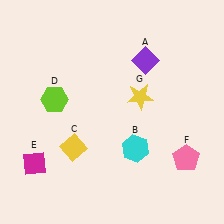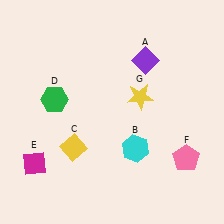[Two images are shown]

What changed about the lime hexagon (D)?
In Image 1, D is lime. In Image 2, it changed to green.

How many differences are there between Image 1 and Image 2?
There is 1 difference between the two images.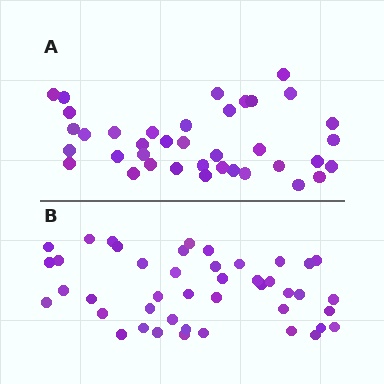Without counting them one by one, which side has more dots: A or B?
Region B (the bottom region) has more dots.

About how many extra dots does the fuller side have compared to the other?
Region B has about 6 more dots than region A.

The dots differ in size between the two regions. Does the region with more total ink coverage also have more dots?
No. Region A has more total ink coverage because its dots are larger, but region B actually contains more individual dots. Total area can be misleading — the number of items is what matters here.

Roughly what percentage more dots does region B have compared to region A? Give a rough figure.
About 15% more.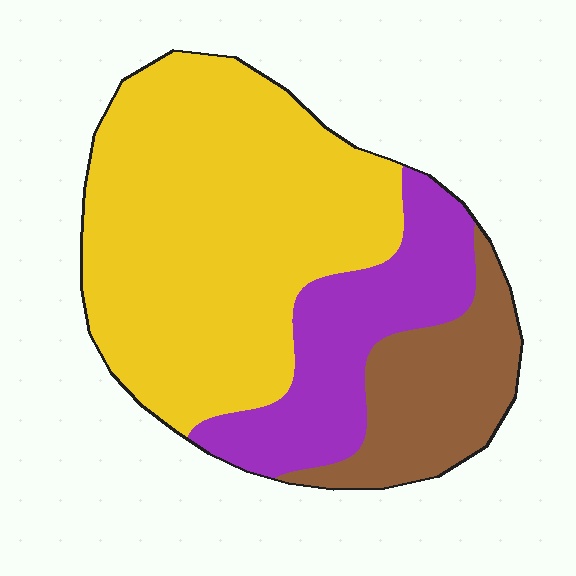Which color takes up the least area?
Brown, at roughly 20%.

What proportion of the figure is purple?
Purple takes up about one quarter (1/4) of the figure.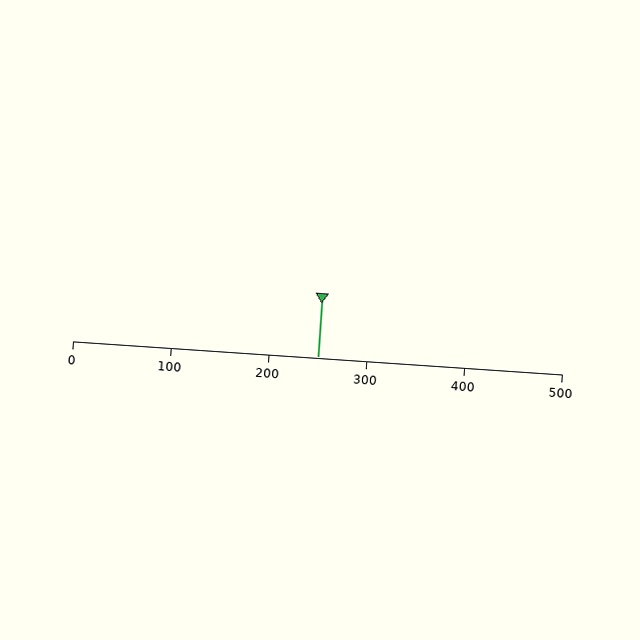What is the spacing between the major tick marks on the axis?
The major ticks are spaced 100 apart.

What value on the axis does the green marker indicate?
The marker indicates approximately 250.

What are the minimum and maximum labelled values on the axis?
The axis runs from 0 to 500.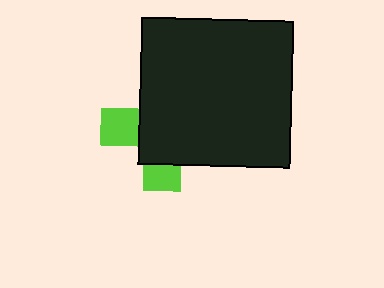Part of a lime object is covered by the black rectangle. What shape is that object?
It is a cross.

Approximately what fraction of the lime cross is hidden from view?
Roughly 70% of the lime cross is hidden behind the black rectangle.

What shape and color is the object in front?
The object in front is a black rectangle.